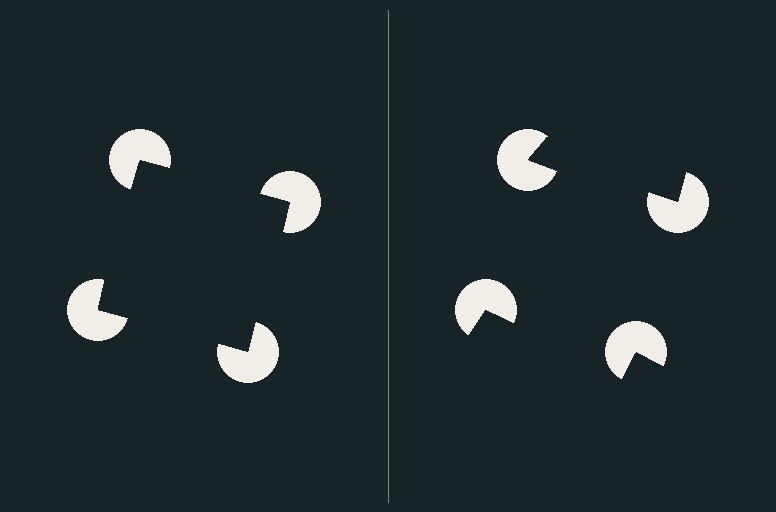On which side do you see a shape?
An illusory square appears on the left side. On the right side the wedge cuts are rotated, so no coherent shape forms.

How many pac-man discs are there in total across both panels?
8 — 4 on each side.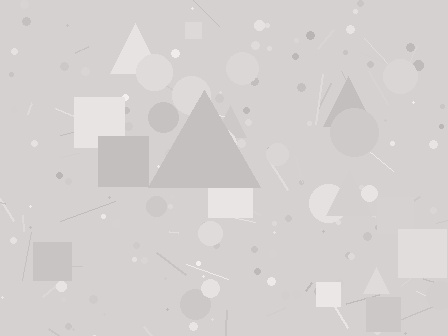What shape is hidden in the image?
A triangle is hidden in the image.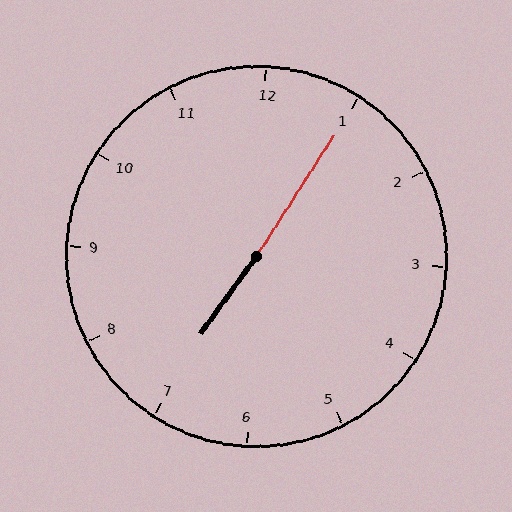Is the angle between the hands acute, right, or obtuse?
It is obtuse.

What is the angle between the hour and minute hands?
Approximately 178 degrees.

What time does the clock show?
7:05.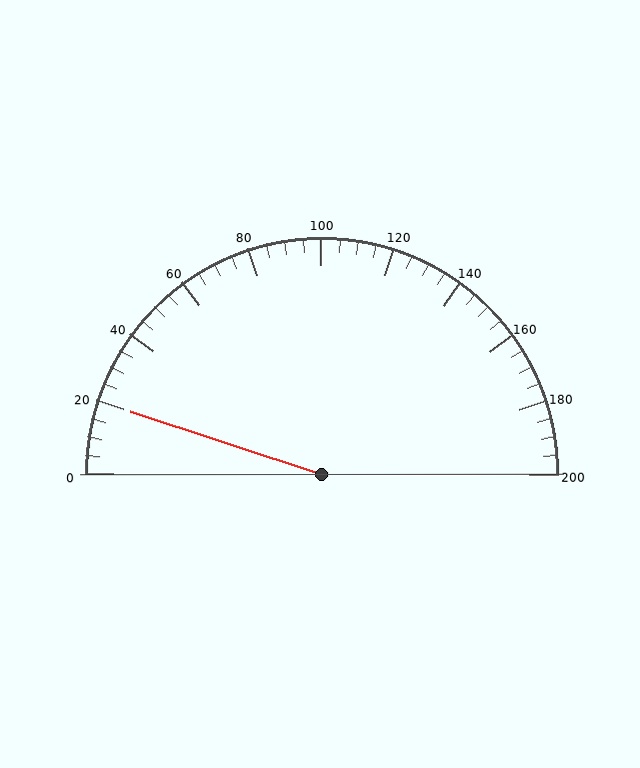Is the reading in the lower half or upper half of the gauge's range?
The reading is in the lower half of the range (0 to 200).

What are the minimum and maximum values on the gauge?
The gauge ranges from 0 to 200.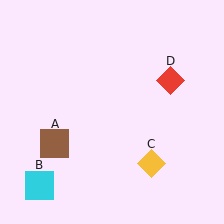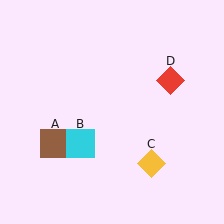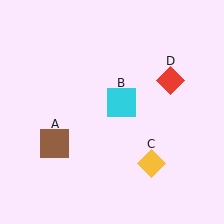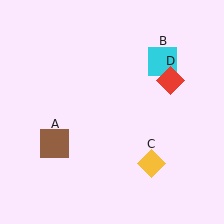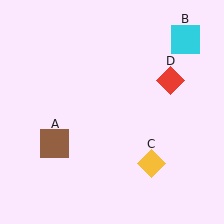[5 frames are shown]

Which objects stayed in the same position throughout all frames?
Brown square (object A) and yellow diamond (object C) and red diamond (object D) remained stationary.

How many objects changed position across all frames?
1 object changed position: cyan square (object B).